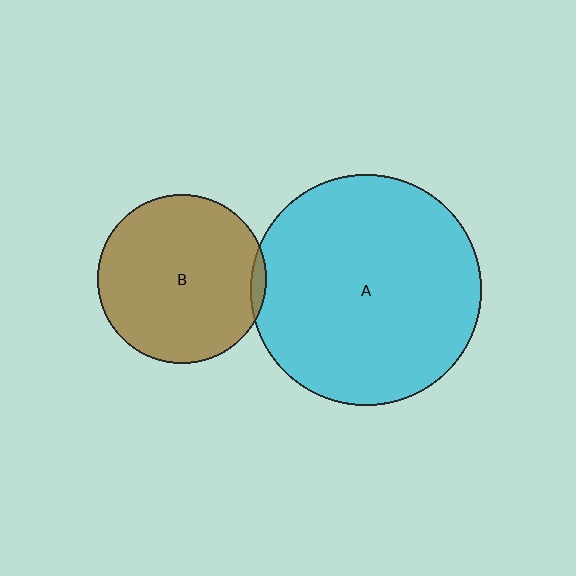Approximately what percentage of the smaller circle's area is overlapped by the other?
Approximately 5%.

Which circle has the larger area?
Circle A (cyan).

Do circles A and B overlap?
Yes.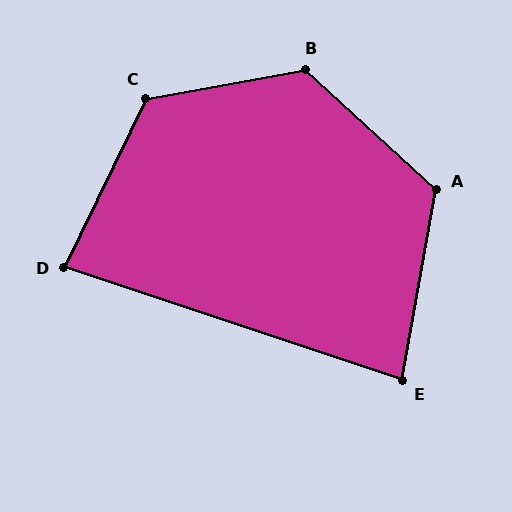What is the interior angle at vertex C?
Approximately 126 degrees (obtuse).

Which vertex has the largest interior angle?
B, at approximately 128 degrees.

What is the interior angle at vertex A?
Approximately 122 degrees (obtuse).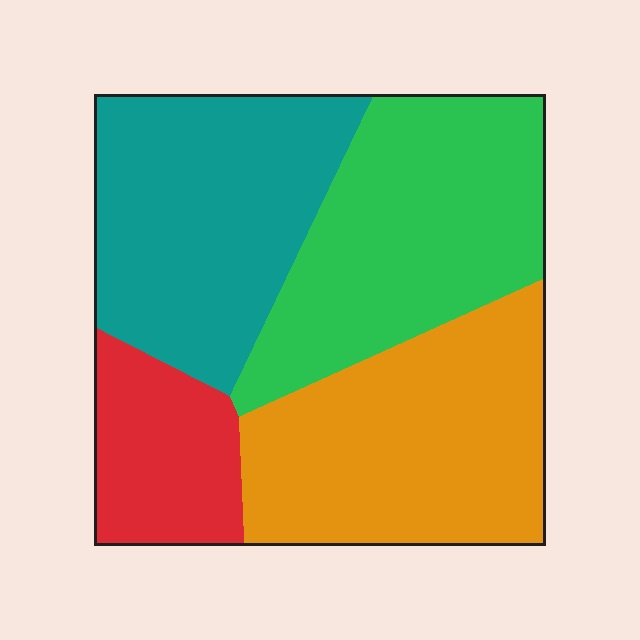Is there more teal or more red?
Teal.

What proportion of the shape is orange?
Orange takes up about one third (1/3) of the shape.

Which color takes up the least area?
Red, at roughly 15%.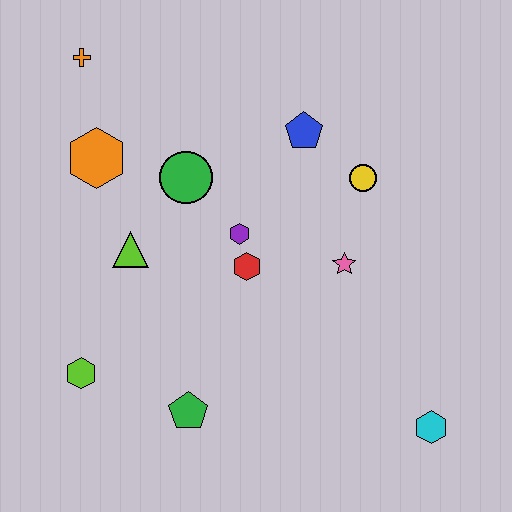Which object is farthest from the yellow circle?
The lime hexagon is farthest from the yellow circle.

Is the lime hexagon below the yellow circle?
Yes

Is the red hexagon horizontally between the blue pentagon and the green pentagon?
Yes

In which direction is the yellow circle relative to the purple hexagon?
The yellow circle is to the right of the purple hexagon.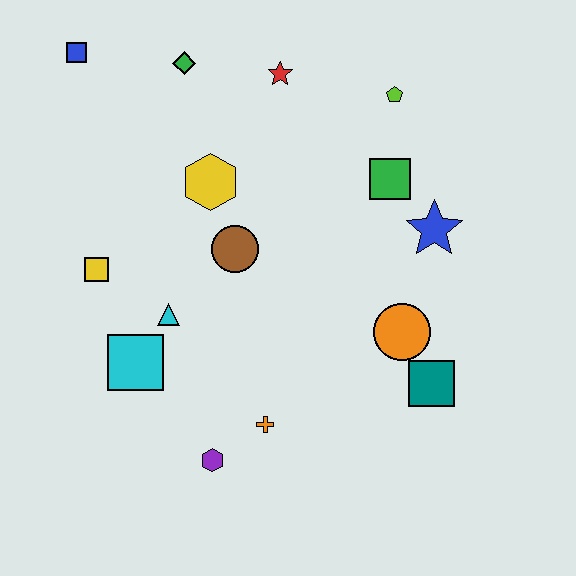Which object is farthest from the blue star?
The blue square is farthest from the blue star.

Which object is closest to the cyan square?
The cyan triangle is closest to the cyan square.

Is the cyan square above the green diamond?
No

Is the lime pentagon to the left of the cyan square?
No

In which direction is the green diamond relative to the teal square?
The green diamond is above the teal square.